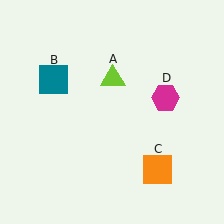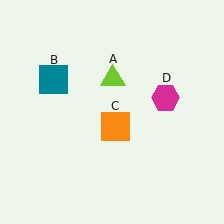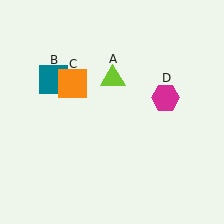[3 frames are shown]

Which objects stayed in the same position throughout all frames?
Lime triangle (object A) and teal square (object B) and magenta hexagon (object D) remained stationary.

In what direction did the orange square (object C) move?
The orange square (object C) moved up and to the left.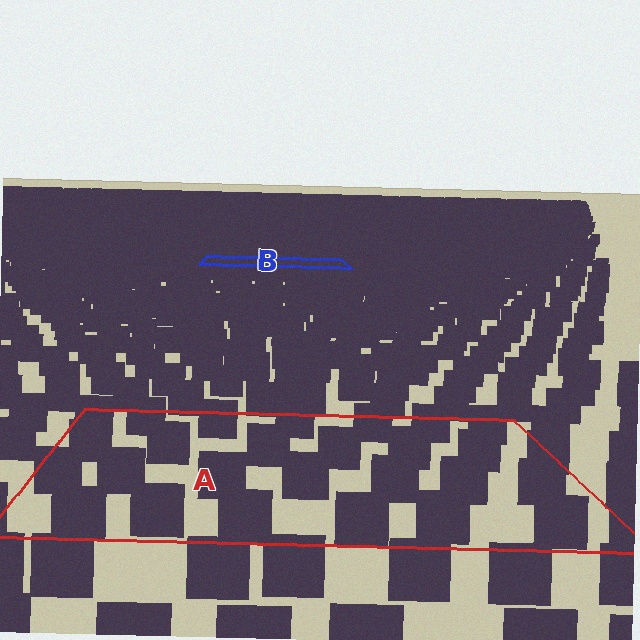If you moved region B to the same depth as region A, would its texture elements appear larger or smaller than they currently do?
They would appear larger. At a closer depth, the same texture elements are projected at a bigger on-screen size.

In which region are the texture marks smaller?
The texture marks are smaller in region B, because it is farther away.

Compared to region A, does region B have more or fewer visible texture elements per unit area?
Region B has more texture elements per unit area — they are packed more densely because it is farther away.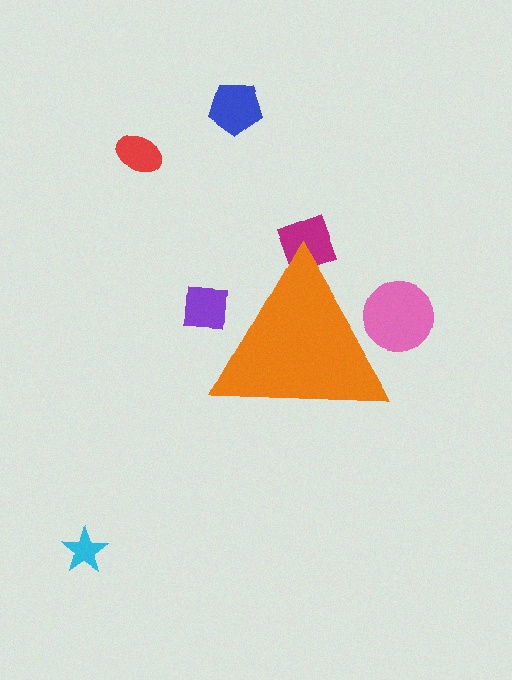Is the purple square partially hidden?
Yes, the purple square is partially hidden behind the orange triangle.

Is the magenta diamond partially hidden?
Yes, the magenta diamond is partially hidden behind the orange triangle.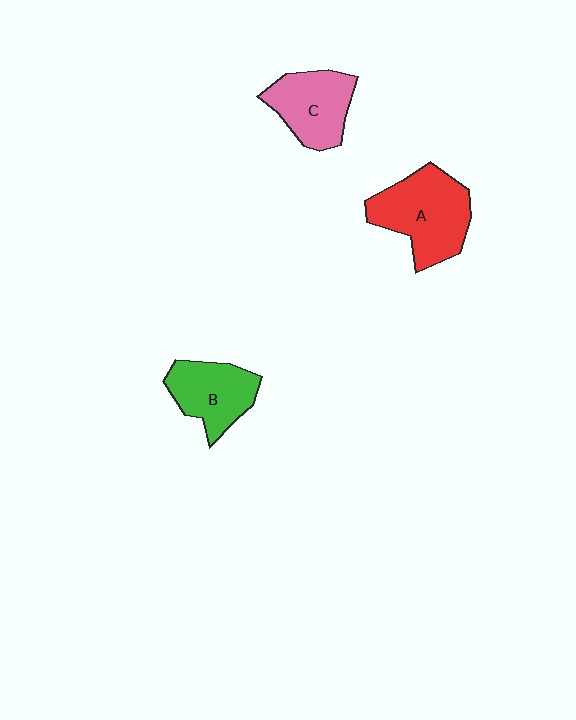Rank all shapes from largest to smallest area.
From largest to smallest: A (red), C (pink), B (green).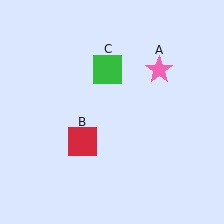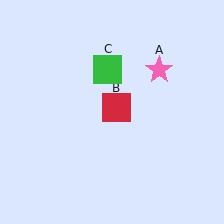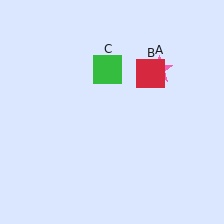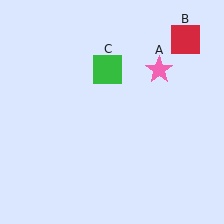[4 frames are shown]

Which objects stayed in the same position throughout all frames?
Pink star (object A) and green square (object C) remained stationary.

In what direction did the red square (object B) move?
The red square (object B) moved up and to the right.